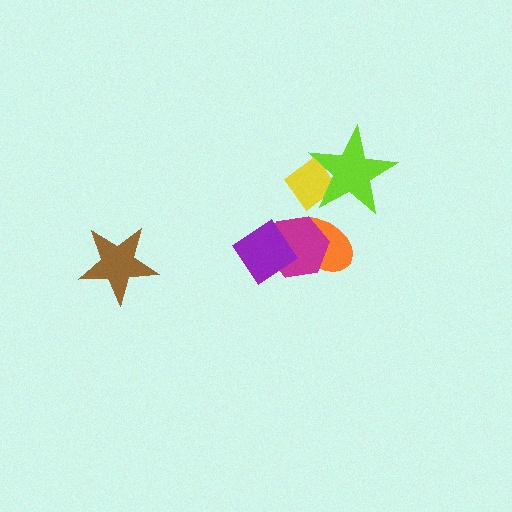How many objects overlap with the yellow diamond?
1 object overlaps with the yellow diamond.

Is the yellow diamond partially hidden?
Yes, it is partially covered by another shape.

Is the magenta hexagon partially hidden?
Yes, it is partially covered by another shape.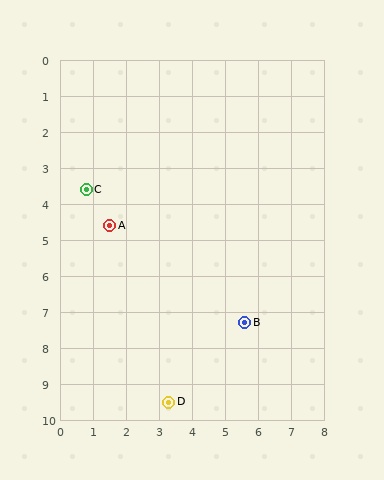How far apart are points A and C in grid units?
Points A and C are about 1.2 grid units apart.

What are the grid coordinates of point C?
Point C is at approximately (0.8, 3.6).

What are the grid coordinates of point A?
Point A is at approximately (1.5, 4.6).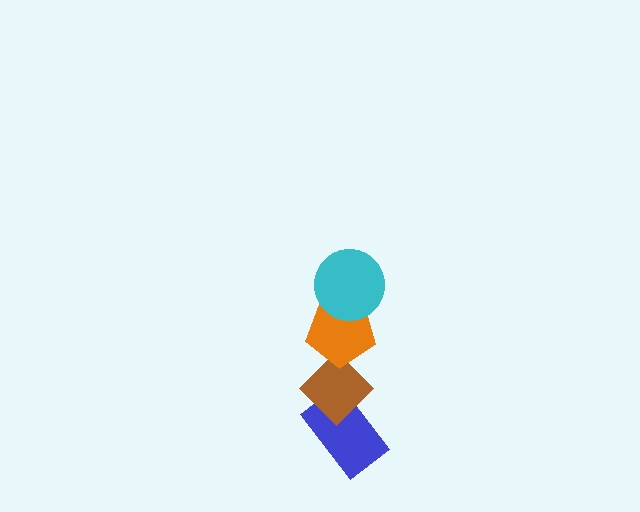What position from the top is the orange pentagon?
The orange pentagon is 2nd from the top.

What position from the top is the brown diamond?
The brown diamond is 3rd from the top.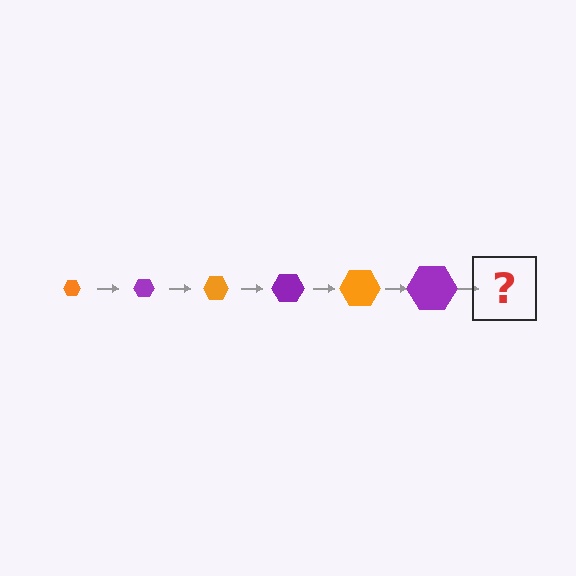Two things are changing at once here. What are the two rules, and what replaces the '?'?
The two rules are that the hexagon grows larger each step and the color cycles through orange and purple. The '?' should be an orange hexagon, larger than the previous one.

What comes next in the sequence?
The next element should be an orange hexagon, larger than the previous one.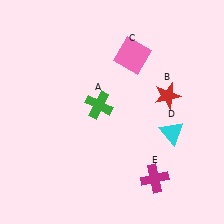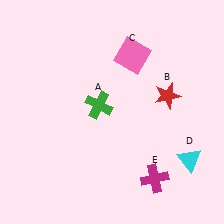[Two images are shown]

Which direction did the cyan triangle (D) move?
The cyan triangle (D) moved down.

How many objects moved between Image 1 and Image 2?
1 object moved between the two images.